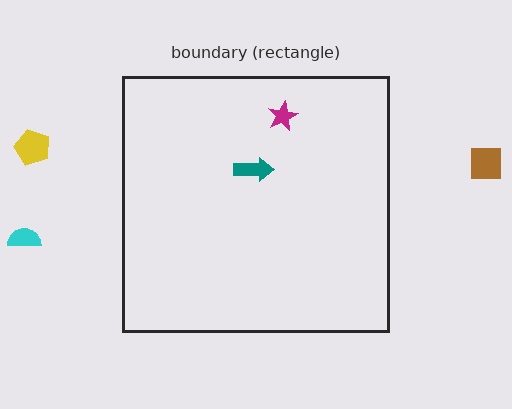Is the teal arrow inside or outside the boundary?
Inside.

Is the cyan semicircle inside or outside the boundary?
Outside.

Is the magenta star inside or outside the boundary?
Inside.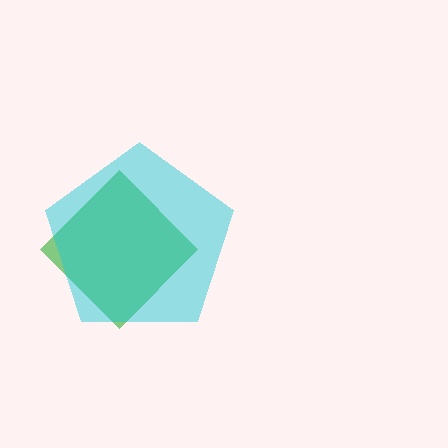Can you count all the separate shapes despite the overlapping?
Yes, there are 2 separate shapes.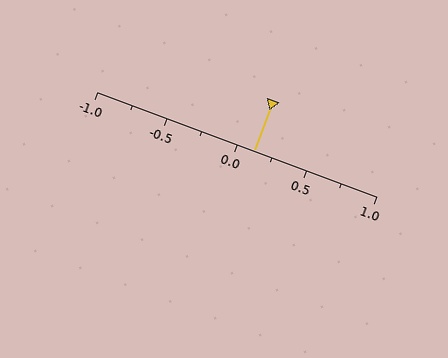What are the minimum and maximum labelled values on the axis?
The axis runs from -1.0 to 1.0.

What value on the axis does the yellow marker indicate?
The marker indicates approximately 0.12.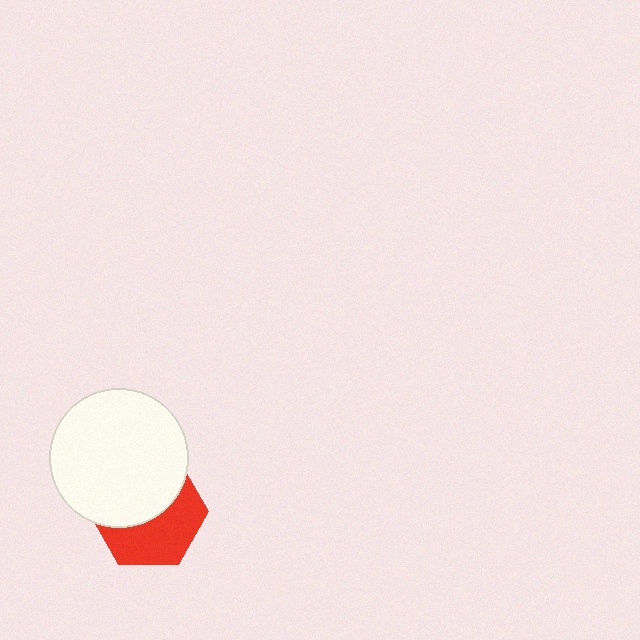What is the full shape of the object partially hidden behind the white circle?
The partially hidden object is a red hexagon.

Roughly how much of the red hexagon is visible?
About half of it is visible (roughly 49%).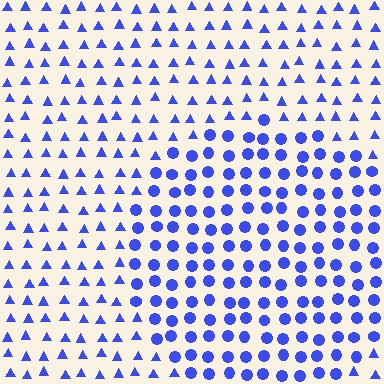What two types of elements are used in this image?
The image uses circles inside the circle region and triangles outside it.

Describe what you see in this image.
The image is filled with small blue elements arranged in a uniform grid. A circle-shaped region contains circles, while the surrounding area contains triangles. The boundary is defined purely by the change in element shape.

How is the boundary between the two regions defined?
The boundary is defined by a change in element shape: circles inside vs. triangles outside. All elements share the same color and spacing.